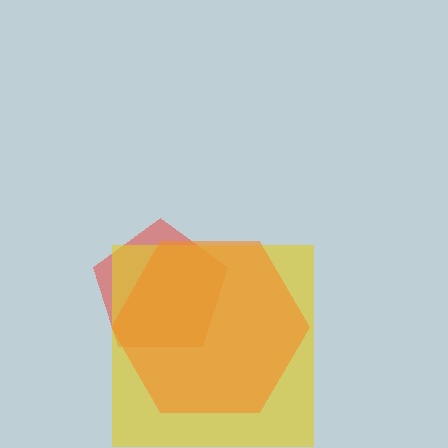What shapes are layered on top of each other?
The layered shapes are: a red pentagon, a yellow square, an orange hexagon.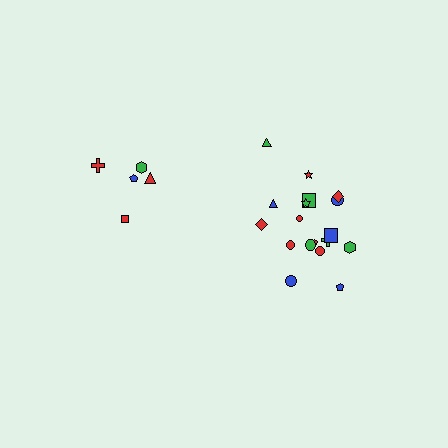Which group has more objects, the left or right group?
The right group.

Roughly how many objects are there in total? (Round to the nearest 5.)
Roughly 25 objects in total.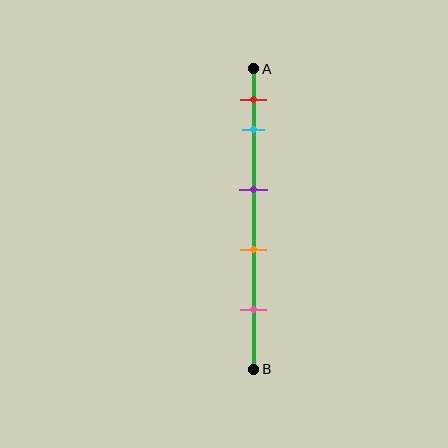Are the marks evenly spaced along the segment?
No, the marks are not evenly spaced.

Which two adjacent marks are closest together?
The red and cyan marks are the closest adjacent pair.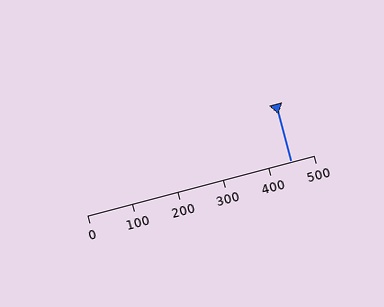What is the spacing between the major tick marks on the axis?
The major ticks are spaced 100 apart.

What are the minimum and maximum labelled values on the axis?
The axis runs from 0 to 500.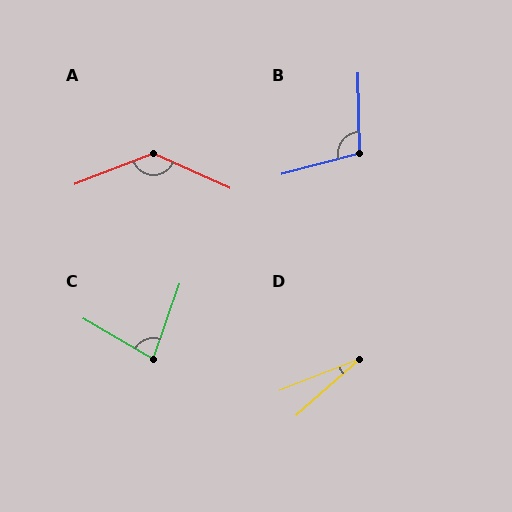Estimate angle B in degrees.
Approximately 104 degrees.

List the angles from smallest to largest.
D (21°), C (79°), B (104°), A (134°).